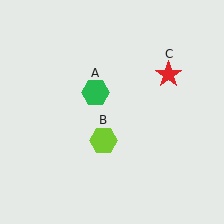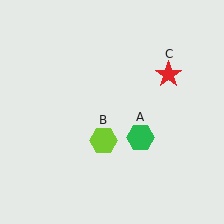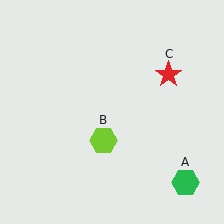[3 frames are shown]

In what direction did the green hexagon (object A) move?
The green hexagon (object A) moved down and to the right.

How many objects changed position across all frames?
1 object changed position: green hexagon (object A).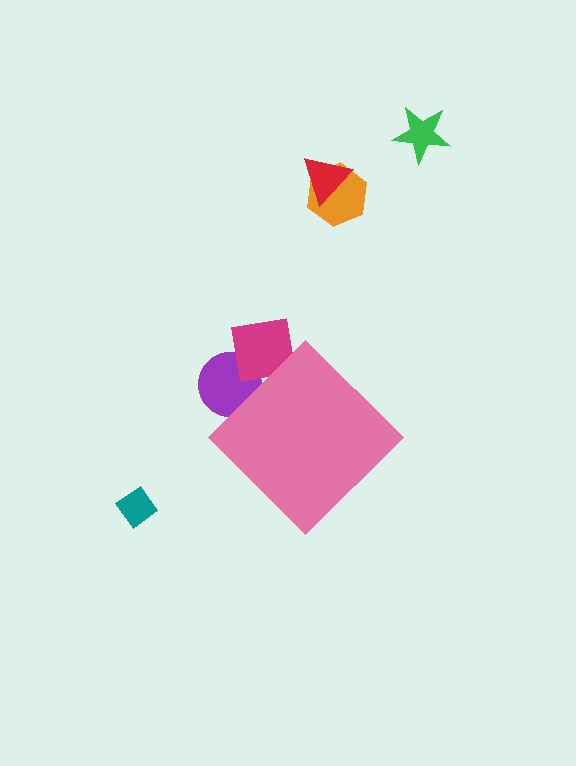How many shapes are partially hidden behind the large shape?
2 shapes are partially hidden.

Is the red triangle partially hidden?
No, the red triangle is fully visible.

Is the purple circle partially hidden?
Yes, the purple circle is partially hidden behind the pink diamond.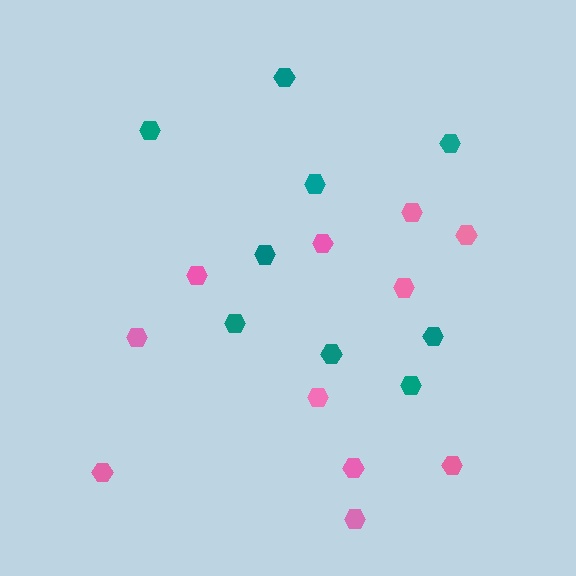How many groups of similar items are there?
There are 2 groups: one group of teal hexagons (9) and one group of pink hexagons (11).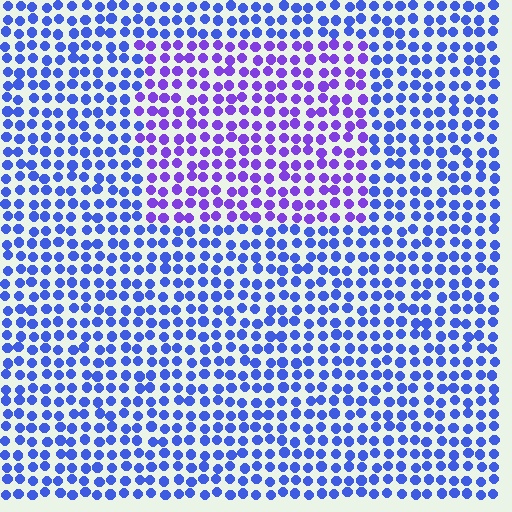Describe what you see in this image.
The image is filled with small blue elements in a uniform arrangement. A rectangle-shaped region is visible where the elements are tinted to a slightly different hue, forming a subtle color boundary.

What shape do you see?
I see a rectangle.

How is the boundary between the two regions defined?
The boundary is defined purely by a slight shift in hue (about 36 degrees). Spacing, size, and orientation are identical on both sides.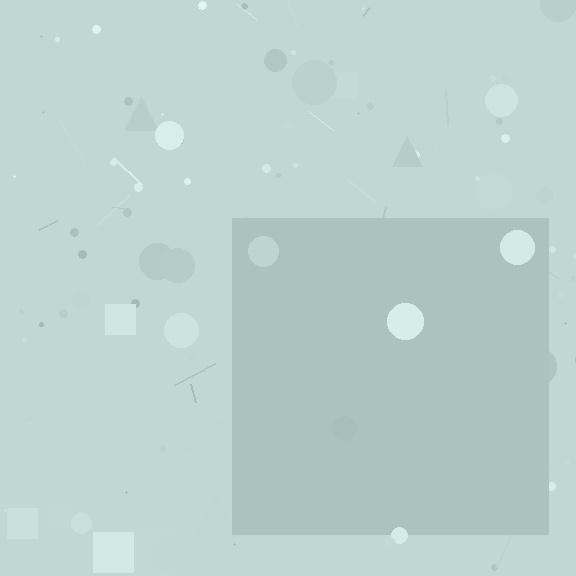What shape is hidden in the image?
A square is hidden in the image.